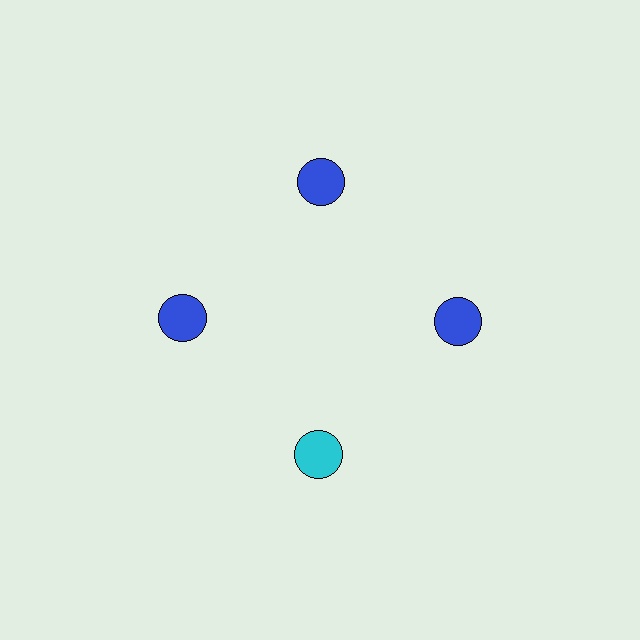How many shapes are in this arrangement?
There are 4 shapes arranged in a ring pattern.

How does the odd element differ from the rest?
It has a different color: cyan instead of blue.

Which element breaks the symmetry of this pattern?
The cyan circle at roughly the 6 o'clock position breaks the symmetry. All other shapes are blue circles.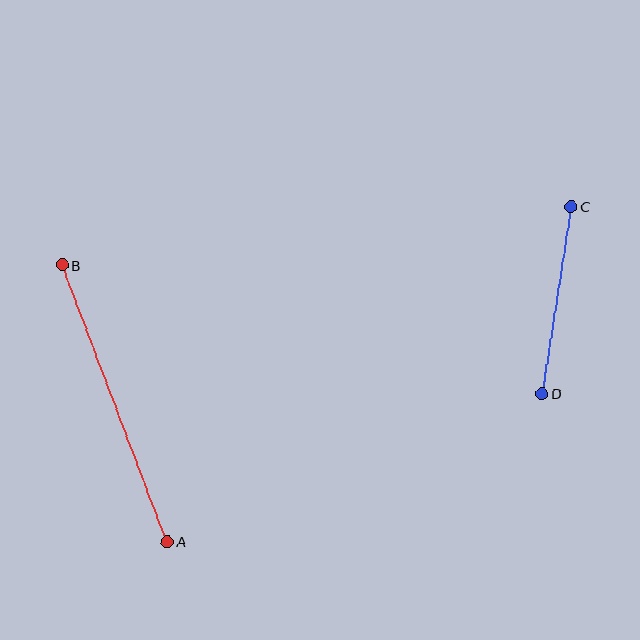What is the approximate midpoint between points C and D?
The midpoint is at approximately (557, 300) pixels.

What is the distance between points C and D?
The distance is approximately 189 pixels.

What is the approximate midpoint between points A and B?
The midpoint is at approximately (115, 403) pixels.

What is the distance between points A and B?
The distance is approximately 296 pixels.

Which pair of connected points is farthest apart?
Points A and B are farthest apart.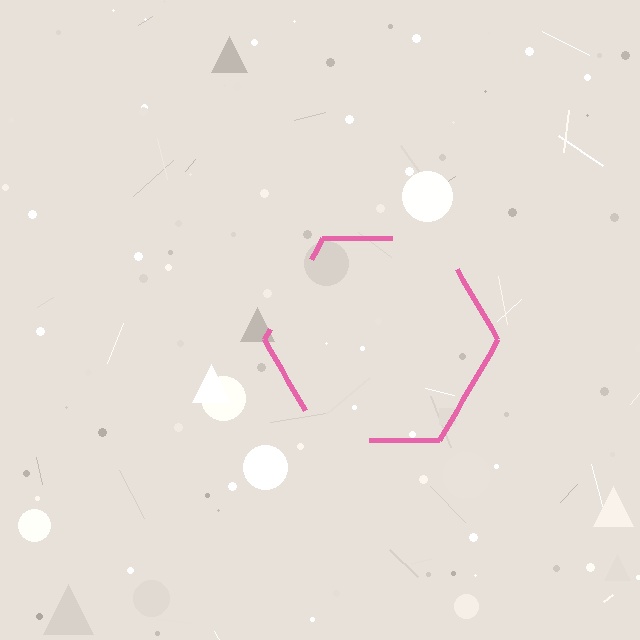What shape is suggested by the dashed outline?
The dashed outline suggests a hexagon.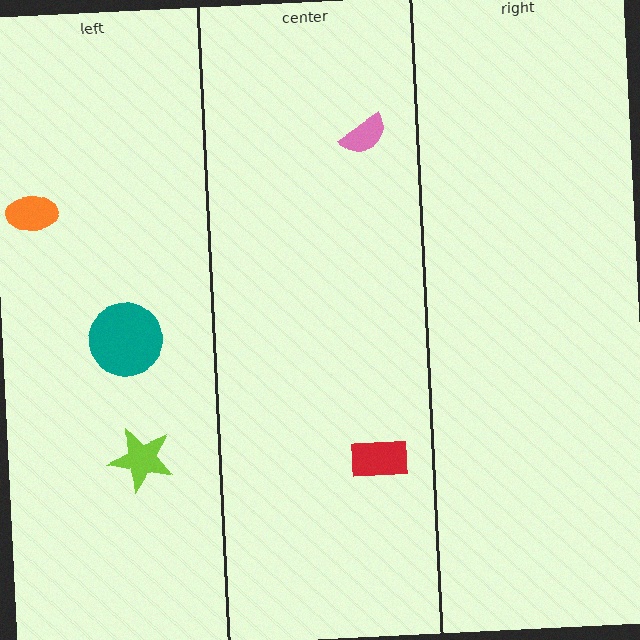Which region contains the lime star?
The left region.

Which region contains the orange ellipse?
The left region.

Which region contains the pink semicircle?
The center region.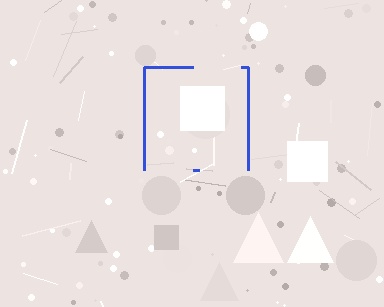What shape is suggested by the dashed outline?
The dashed outline suggests a square.